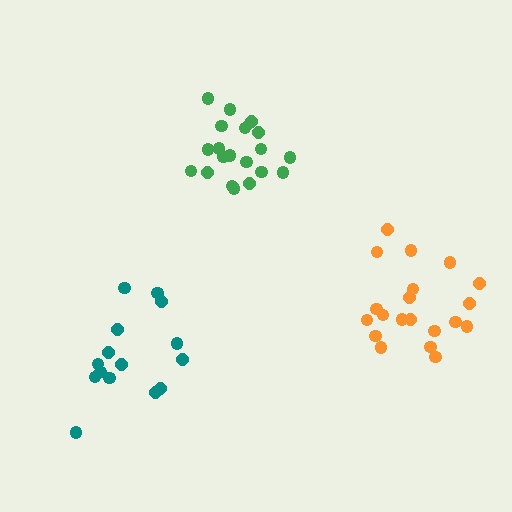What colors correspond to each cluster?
The clusters are colored: green, teal, orange.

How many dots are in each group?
Group 1: 21 dots, Group 2: 15 dots, Group 3: 20 dots (56 total).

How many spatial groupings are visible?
There are 3 spatial groupings.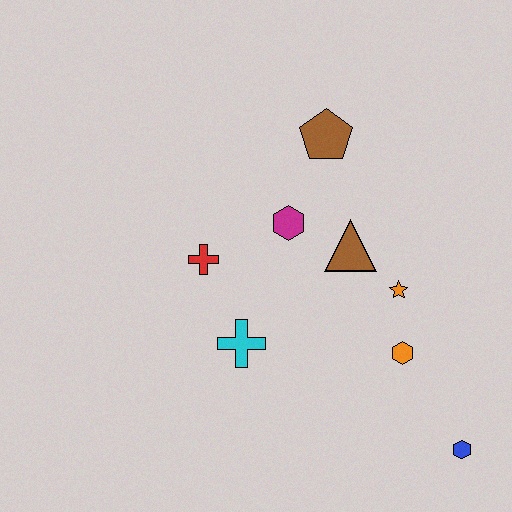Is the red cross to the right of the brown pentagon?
No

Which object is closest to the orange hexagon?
The orange star is closest to the orange hexagon.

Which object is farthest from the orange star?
The red cross is farthest from the orange star.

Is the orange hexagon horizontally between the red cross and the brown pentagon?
No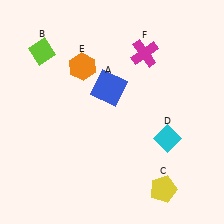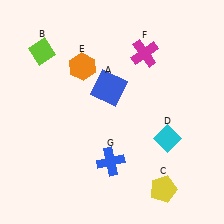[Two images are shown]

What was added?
A blue cross (G) was added in Image 2.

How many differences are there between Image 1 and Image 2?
There is 1 difference between the two images.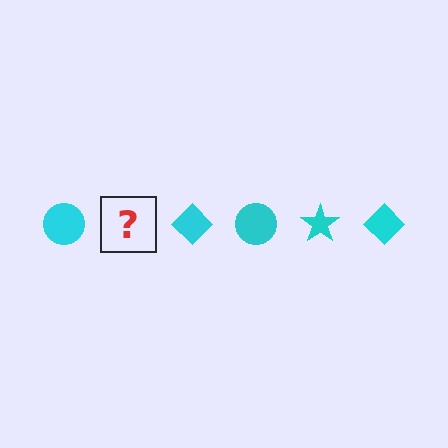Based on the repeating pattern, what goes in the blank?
The blank should be a cyan star.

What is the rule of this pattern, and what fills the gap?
The rule is that the pattern cycles through circle, star, diamond shapes in cyan. The gap should be filled with a cyan star.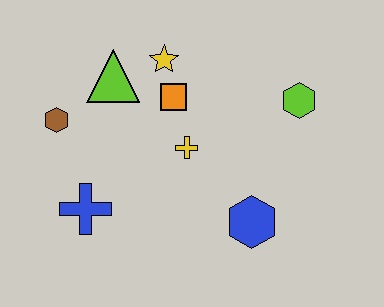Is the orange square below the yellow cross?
No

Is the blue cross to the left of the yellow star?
Yes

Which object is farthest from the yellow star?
The blue hexagon is farthest from the yellow star.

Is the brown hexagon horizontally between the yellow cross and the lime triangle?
No